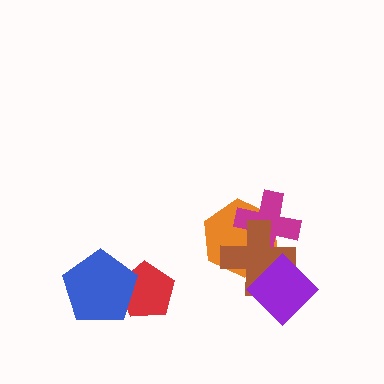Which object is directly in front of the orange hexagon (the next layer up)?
The magenta cross is directly in front of the orange hexagon.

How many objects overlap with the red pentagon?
1 object overlaps with the red pentagon.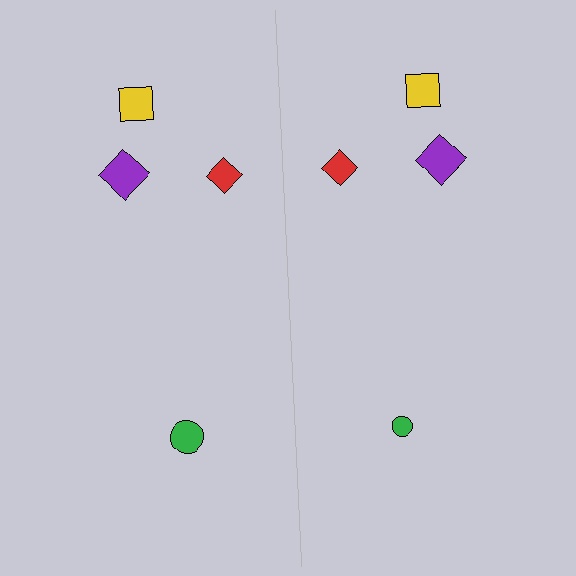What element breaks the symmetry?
The green circle on the right side has a different size than its mirror counterpart.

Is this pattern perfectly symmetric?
No, the pattern is not perfectly symmetric. The green circle on the right side has a different size than its mirror counterpart.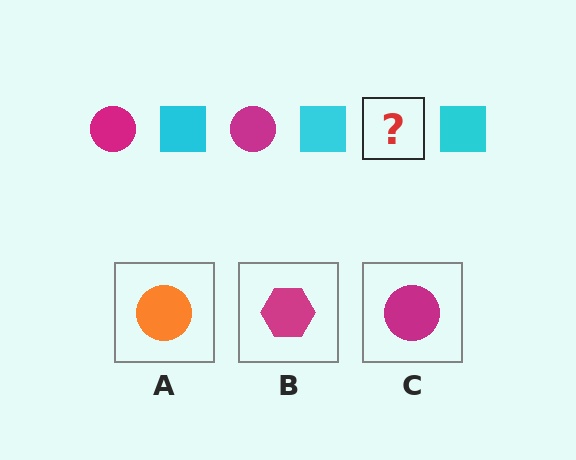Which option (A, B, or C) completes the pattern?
C.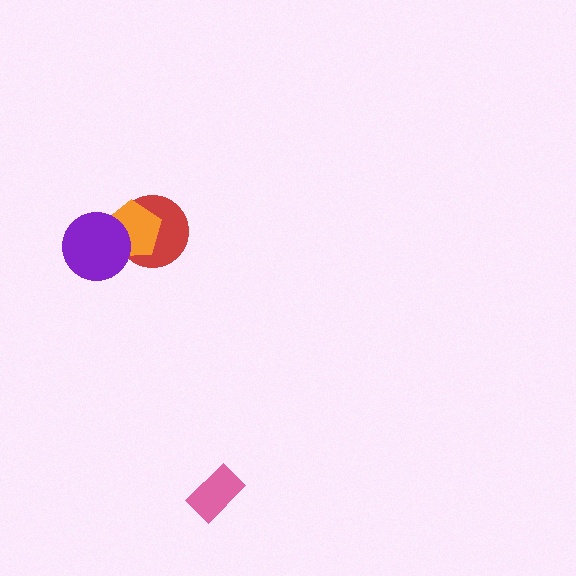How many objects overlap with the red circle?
2 objects overlap with the red circle.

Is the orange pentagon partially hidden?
Yes, it is partially covered by another shape.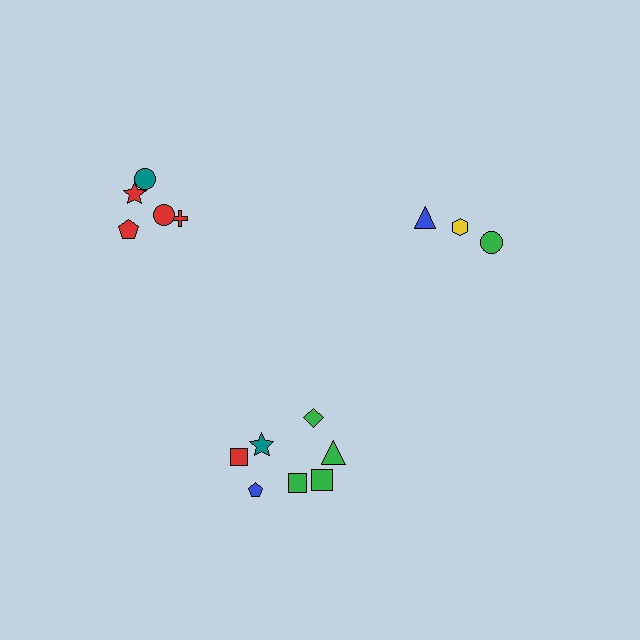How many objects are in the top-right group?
There are 3 objects.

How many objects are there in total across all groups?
There are 15 objects.